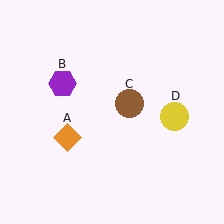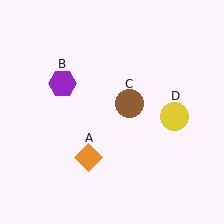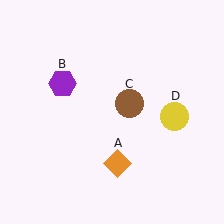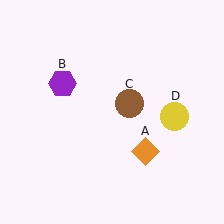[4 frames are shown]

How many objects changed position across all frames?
1 object changed position: orange diamond (object A).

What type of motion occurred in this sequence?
The orange diamond (object A) rotated counterclockwise around the center of the scene.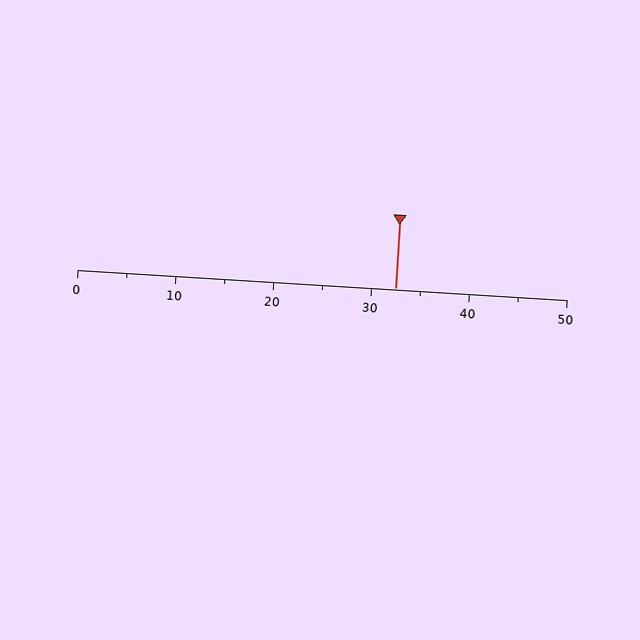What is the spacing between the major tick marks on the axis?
The major ticks are spaced 10 apart.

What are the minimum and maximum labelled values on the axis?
The axis runs from 0 to 50.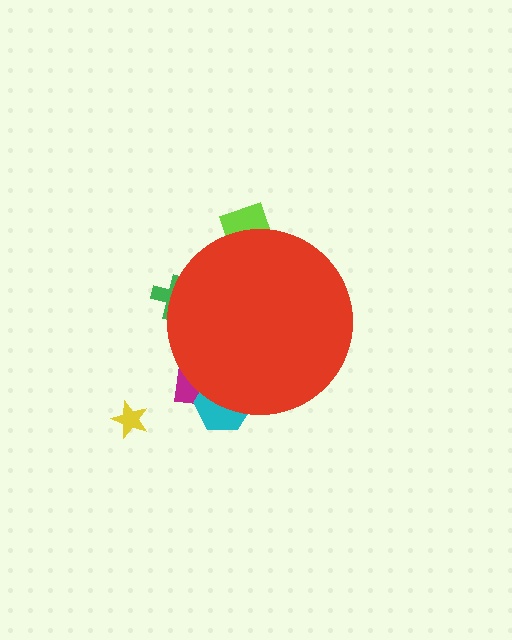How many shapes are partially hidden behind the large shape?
4 shapes are partially hidden.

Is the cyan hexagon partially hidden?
Yes, the cyan hexagon is partially hidden behind the red circle.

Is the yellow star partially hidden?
No, the yellow star is fully visible.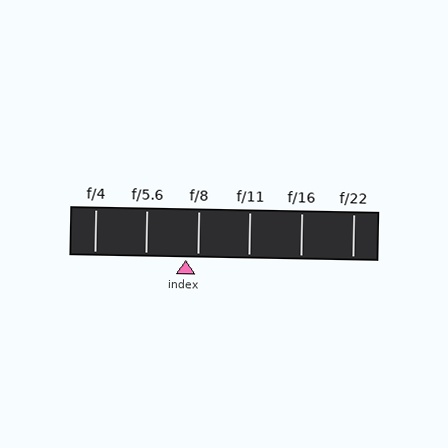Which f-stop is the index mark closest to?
The index mark is closest to f/8.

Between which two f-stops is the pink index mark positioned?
The index mark is between f/5.6 and f/8.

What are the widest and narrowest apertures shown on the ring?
The widest aperture shown is f/4 and the narrowest is f/22.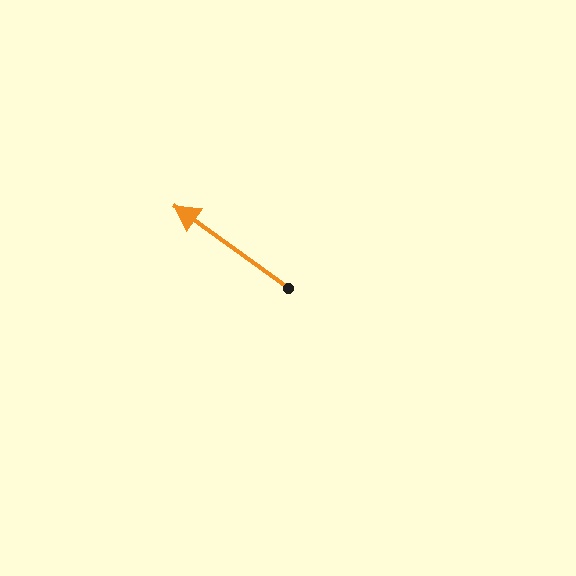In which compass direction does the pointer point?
Northwest.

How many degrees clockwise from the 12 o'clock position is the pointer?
Approximately 306 degrees.